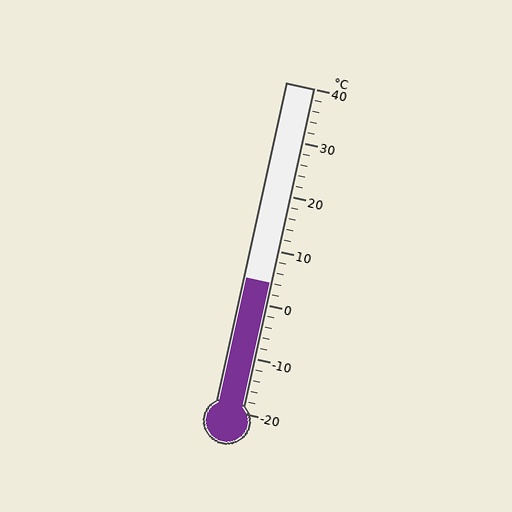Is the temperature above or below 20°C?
The temperature is below 20°C.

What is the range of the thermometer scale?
The thermometer scale ranges from -20°C to 40°C.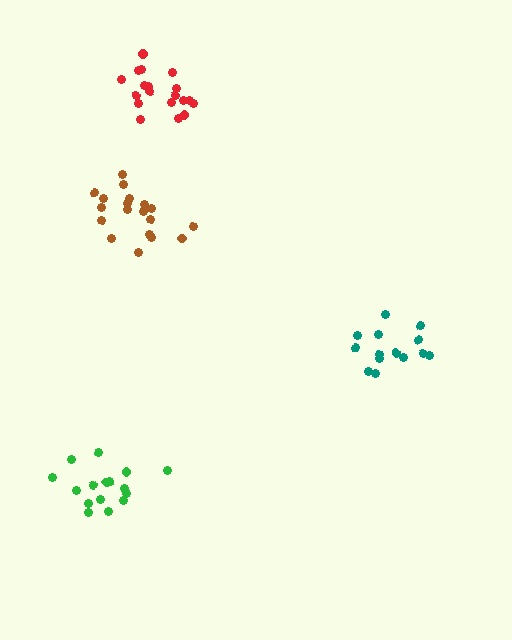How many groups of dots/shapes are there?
There are 4 groups.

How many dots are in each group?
Group 1: 19 dots, Group 2: 16 dots, Group 3: 14 dots, Group 4: 19 dots (68 total).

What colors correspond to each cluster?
The clusters are colored: brown, green, teal, red.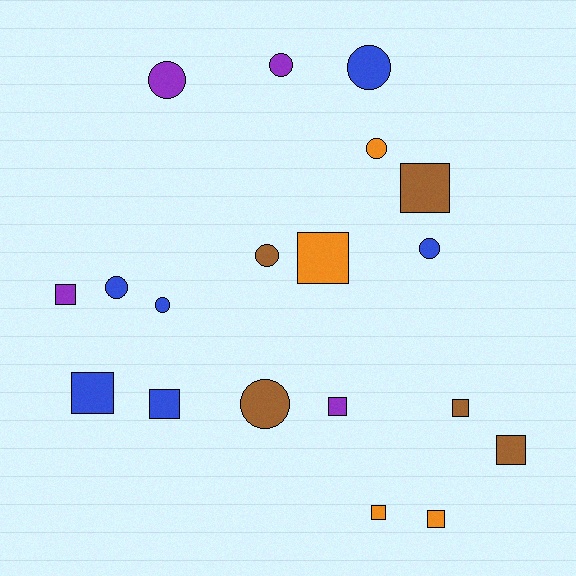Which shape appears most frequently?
Square, with 10 objects.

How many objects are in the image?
There are 19 objects.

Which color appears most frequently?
Blue, with 6 objects.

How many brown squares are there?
There are 3 brown squares.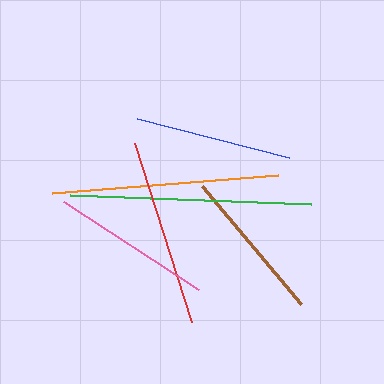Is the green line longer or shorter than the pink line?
The green line is longer than the pink line.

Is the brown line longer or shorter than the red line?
The red line is longer than the brown line.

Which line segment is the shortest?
The brown line is the shortest at approximately 154 pixels.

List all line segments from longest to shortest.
From longest to shortest: green, orange, red, pink, blue, brown.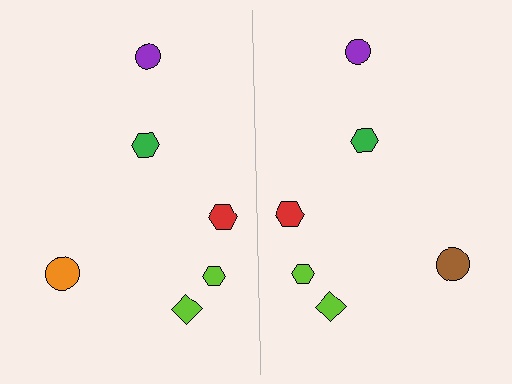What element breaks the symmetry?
The brown circle on the right side breaks the symmetry — its mirror counterpart is orange.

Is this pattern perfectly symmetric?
No, the pattern is not perfectly symmetric. The brown circle on the right side breaks the symmetry — its mirror counterpart is orange.